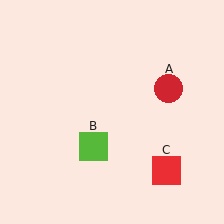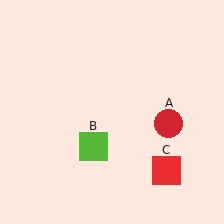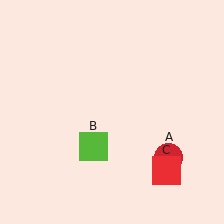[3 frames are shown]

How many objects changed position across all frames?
1 object changed position: red circle (object A).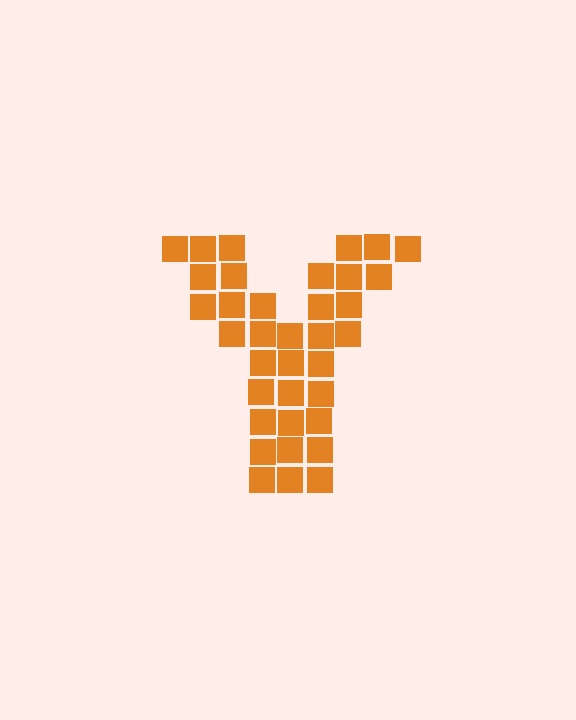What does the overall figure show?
The overall figure shows the letter Y.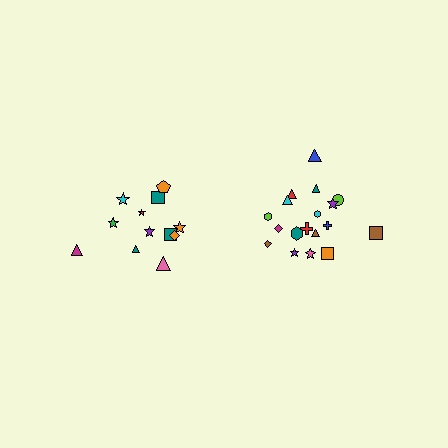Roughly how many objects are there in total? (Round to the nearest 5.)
Roughly 30 objects in total.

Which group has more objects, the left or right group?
The right group.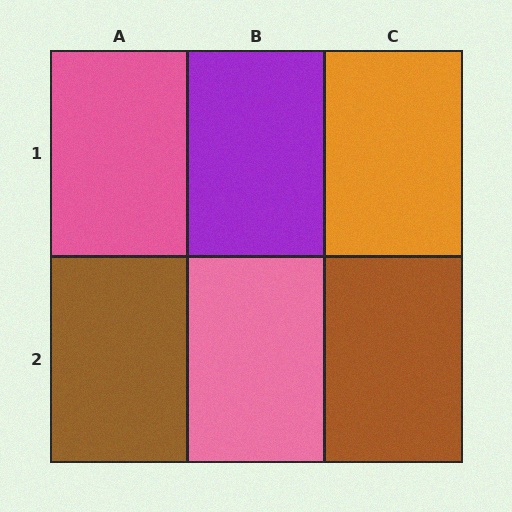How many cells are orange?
1 cell is orange.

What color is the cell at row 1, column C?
Orange.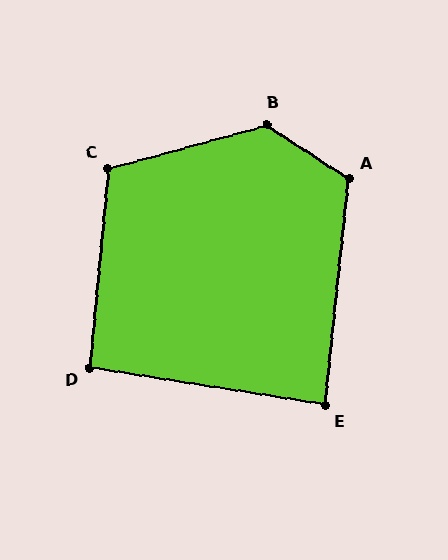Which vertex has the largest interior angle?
B, at approximately 131 degrees.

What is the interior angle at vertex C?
Approximately 111 degrees (obtuse).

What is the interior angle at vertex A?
Approximately 117 degrees (obtuse).